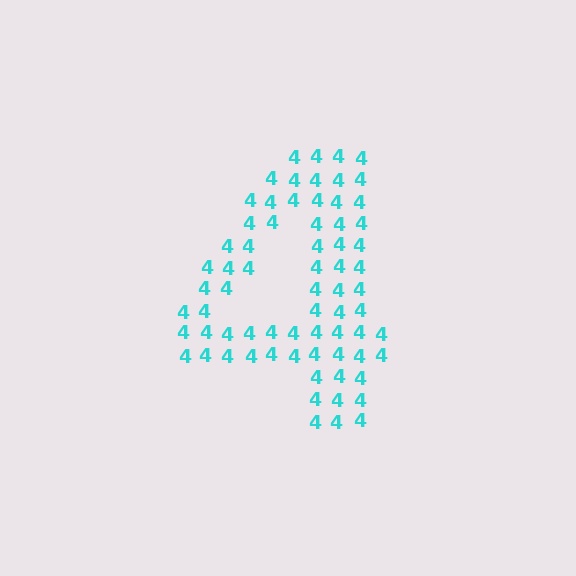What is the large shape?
The large shape is the digit 4.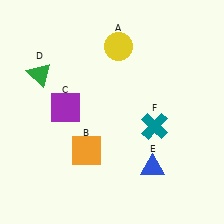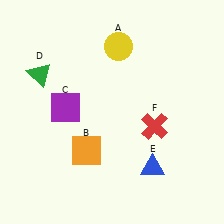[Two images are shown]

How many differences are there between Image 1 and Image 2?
There is 1 difference between the two images.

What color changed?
The cross (F) changed from teal in Image 1 to red in Image 2.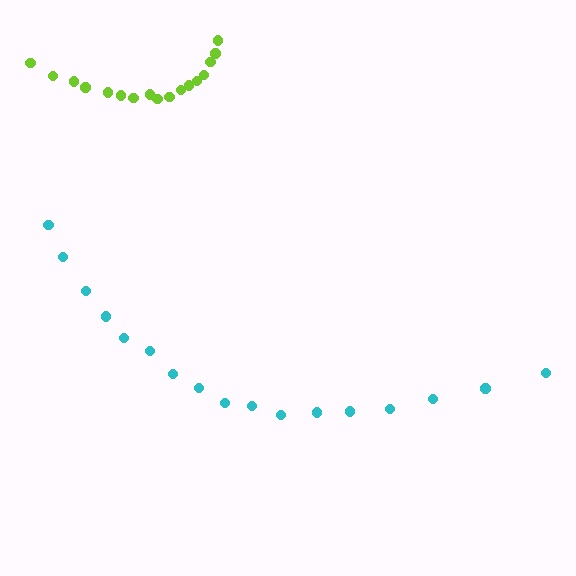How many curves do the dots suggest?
There are 2 distinct paths.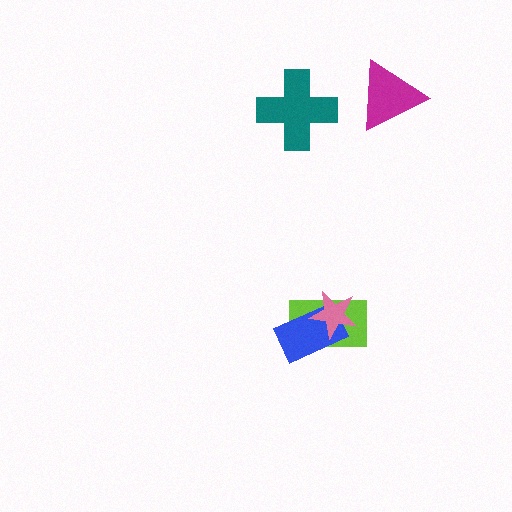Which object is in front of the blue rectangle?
The pink star is in front of the blue rectangle.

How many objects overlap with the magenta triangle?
0 objects overlap with the magenta triangle.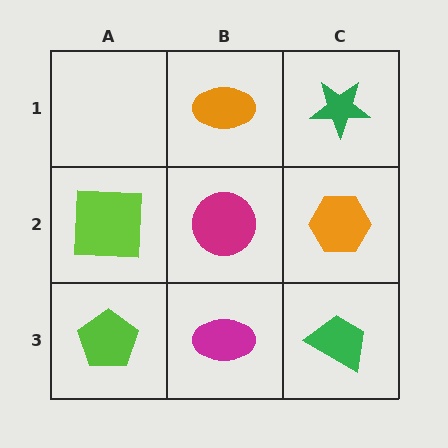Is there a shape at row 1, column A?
No, that cell is empty.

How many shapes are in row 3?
3 shapes.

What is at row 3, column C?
A green trapezoid.